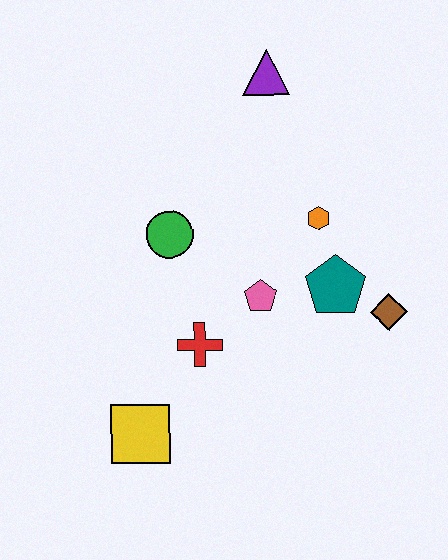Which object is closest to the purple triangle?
The orange hexagon is closest to the purple triangle.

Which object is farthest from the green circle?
The brown diamond is farthest from the green circle.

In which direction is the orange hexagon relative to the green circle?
The orange hexagon is to the right of the green circle.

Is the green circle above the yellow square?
Yes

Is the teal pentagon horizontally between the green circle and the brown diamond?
Yes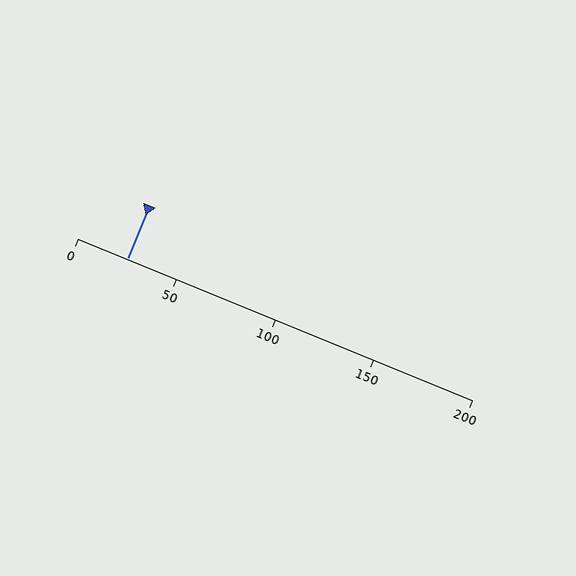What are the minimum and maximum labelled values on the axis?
The axis runs from 0 to 200.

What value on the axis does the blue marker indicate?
The marker indicates approximately 25.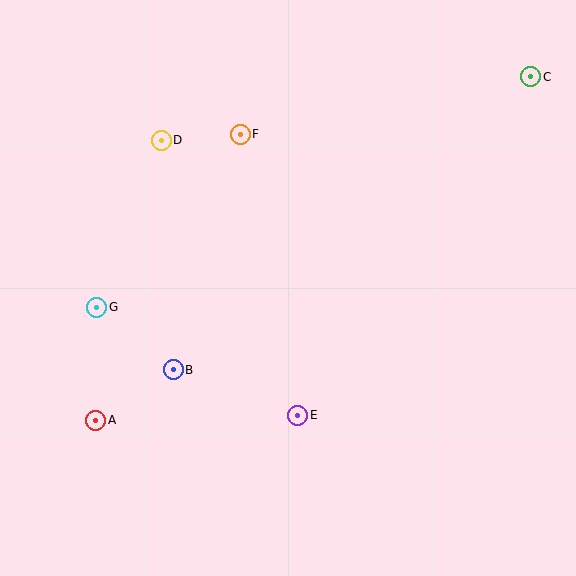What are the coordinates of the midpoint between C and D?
The midpoint between C and D is at (346, 108).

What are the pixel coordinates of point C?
Point C is at (531, 77).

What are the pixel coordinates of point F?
Point F is at (240, 134).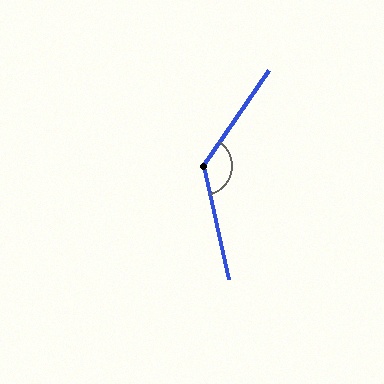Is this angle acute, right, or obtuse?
It is obtuse.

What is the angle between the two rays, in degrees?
Approximately 133 degrees.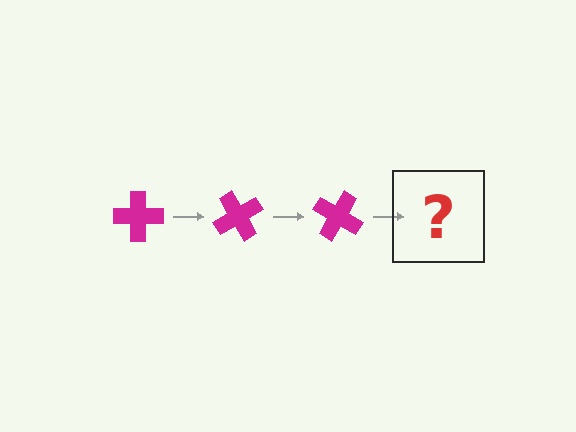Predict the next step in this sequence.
The next step is a magenta cross rotated 180 degrees.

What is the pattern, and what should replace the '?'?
The pattern is that the cross rotates 60 degrees each step. The '?' should be a magenta cross rotated 180 degrees.